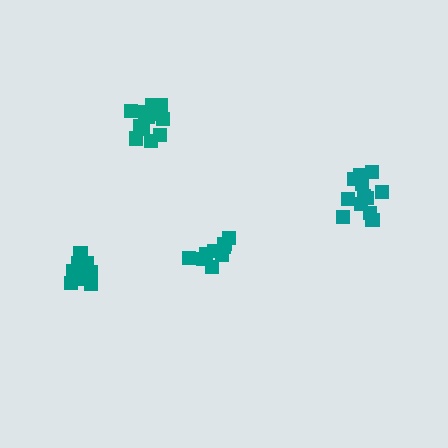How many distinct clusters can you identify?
There are 4 distinct clusters.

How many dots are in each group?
Group 1: 14 dots, Group 2: 10 dots, Group 3: 9 dots, Group 4: 12 dots (45 total).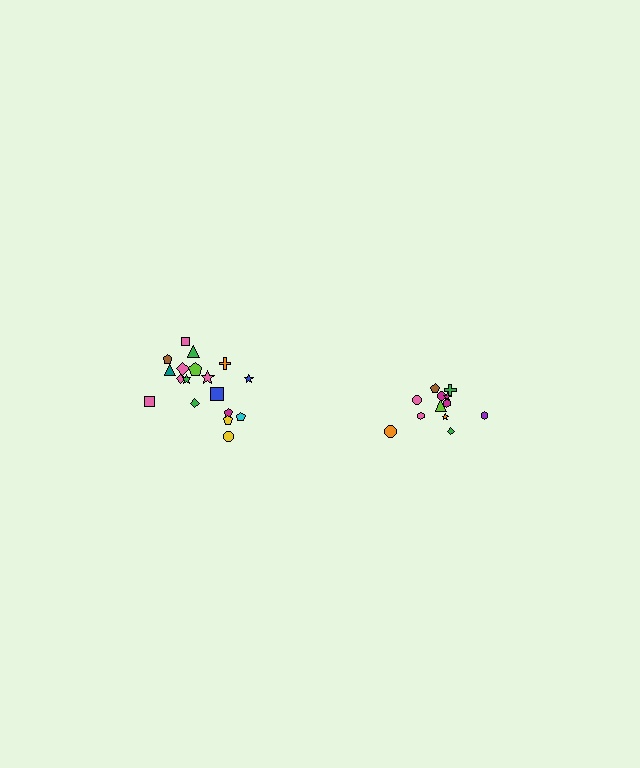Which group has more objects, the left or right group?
The left group.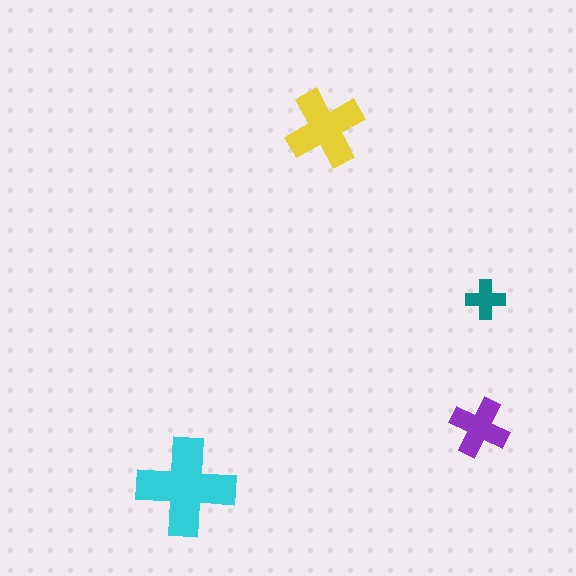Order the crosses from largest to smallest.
the cyan one, the yellow one, the purple one, the teal one.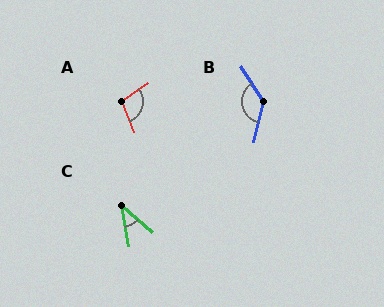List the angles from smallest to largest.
C (39°), A (103°), B (134°).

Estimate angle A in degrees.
Approximately 103 degrees.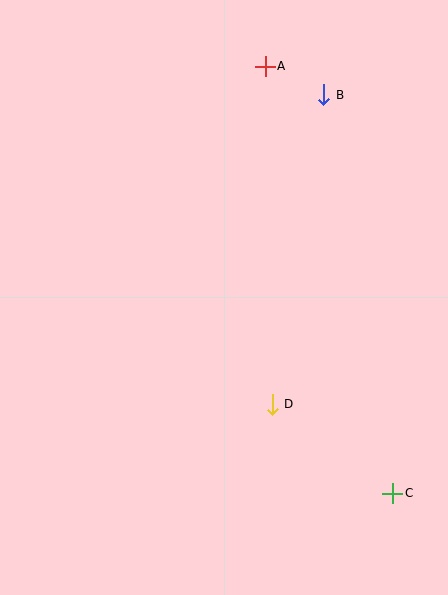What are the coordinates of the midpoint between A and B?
The midpoint between A and B is at (294, 80).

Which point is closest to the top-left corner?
Point A is closest to the top-left corner.